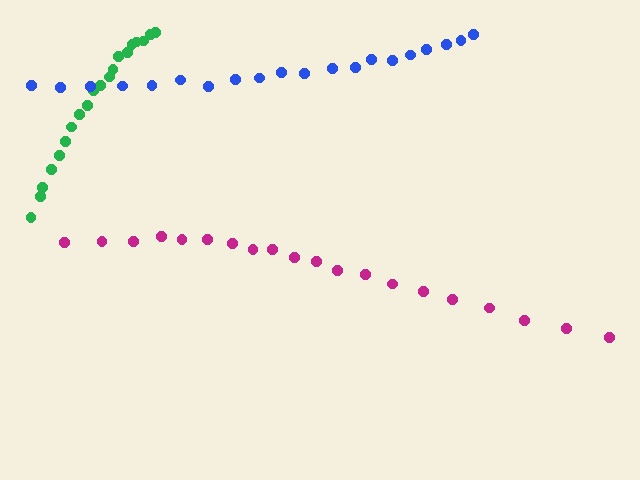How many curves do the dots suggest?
There are 3 distinct paths.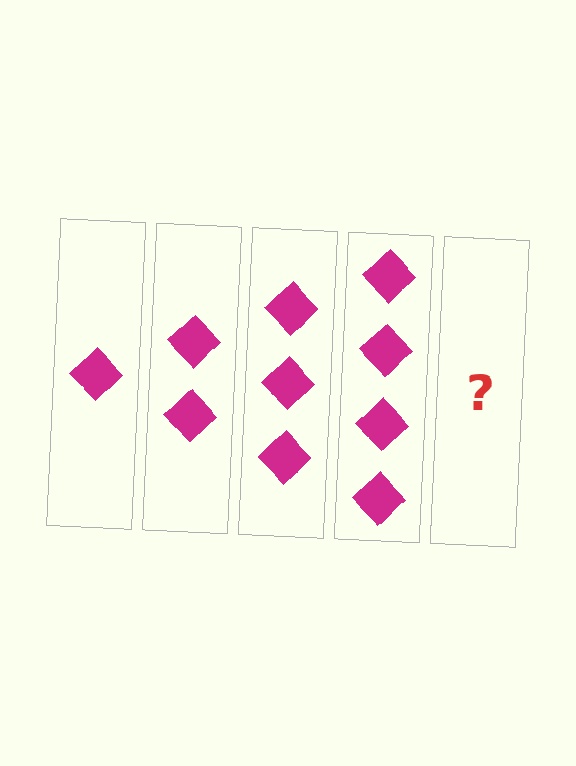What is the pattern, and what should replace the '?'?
The pattern is that each step adds one more diamond. The '?' should be 5 diamonds.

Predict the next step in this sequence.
The next step is 5 diamonds.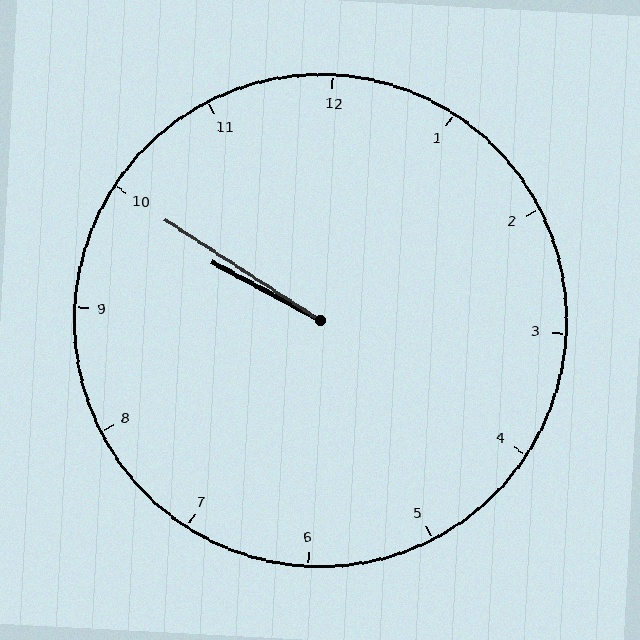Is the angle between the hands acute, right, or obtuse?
It is acute.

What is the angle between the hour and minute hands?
Approximately 5 degrees.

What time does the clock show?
9:50.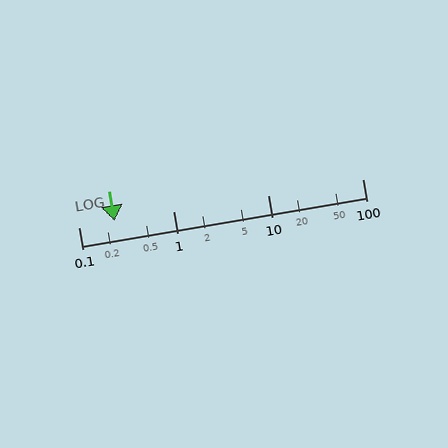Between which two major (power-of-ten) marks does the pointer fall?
The pointer is between 0.1 and 1.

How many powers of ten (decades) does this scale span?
The scale spans 3 decades, from 0.1 to 100.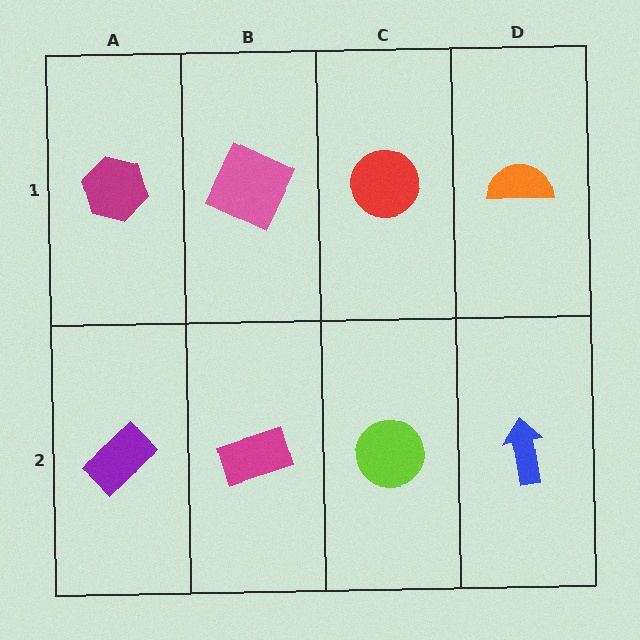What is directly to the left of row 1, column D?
A red circle.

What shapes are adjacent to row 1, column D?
A blue arrow (row 2, column D), a red circle (row 1, column C).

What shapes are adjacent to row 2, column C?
A red circle (row 1, column C), a magenta rectangle (row 2, column B), a blue arrow (row 2, column D).